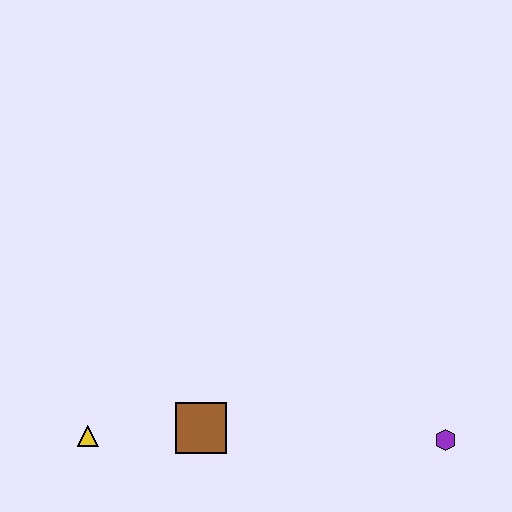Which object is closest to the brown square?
The yellow triangle is closest to the brown square.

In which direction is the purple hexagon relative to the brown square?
The purple hexagon is to the right of the brown square.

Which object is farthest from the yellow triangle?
The purple hexagon is farthest from the yellow triangle.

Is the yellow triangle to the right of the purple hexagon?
No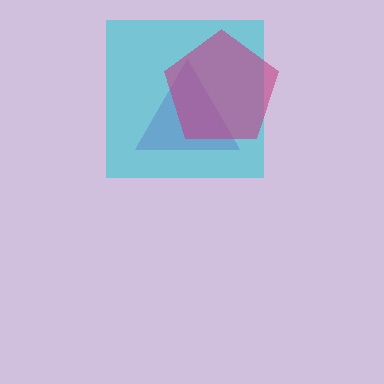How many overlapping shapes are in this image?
There are 3 overlapping shapes in the image.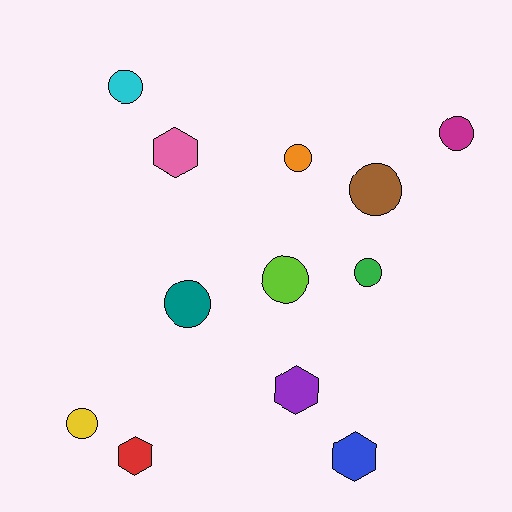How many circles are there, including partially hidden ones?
There are 8 circles.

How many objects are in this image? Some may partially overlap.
There are 12 objects.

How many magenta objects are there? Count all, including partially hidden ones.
There is 1 magenta object.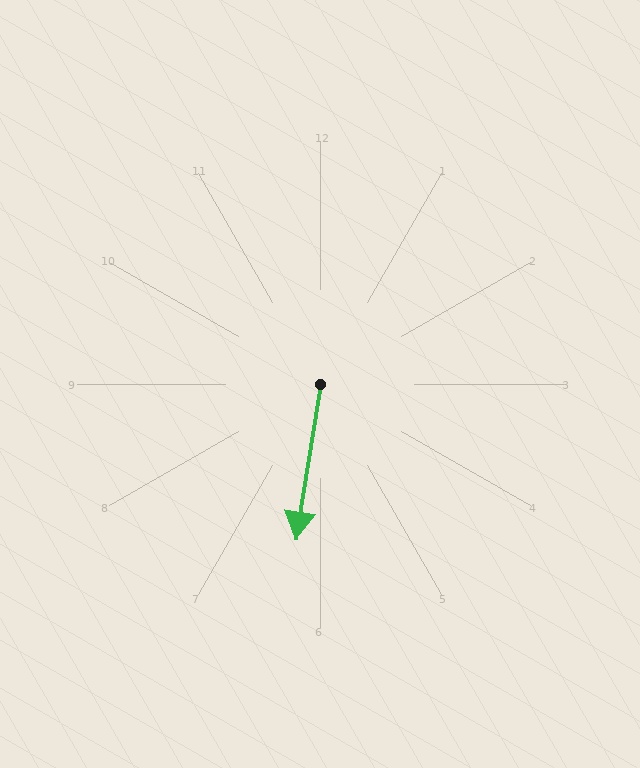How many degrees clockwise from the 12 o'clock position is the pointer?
Approximately 189 degrees.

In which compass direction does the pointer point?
South.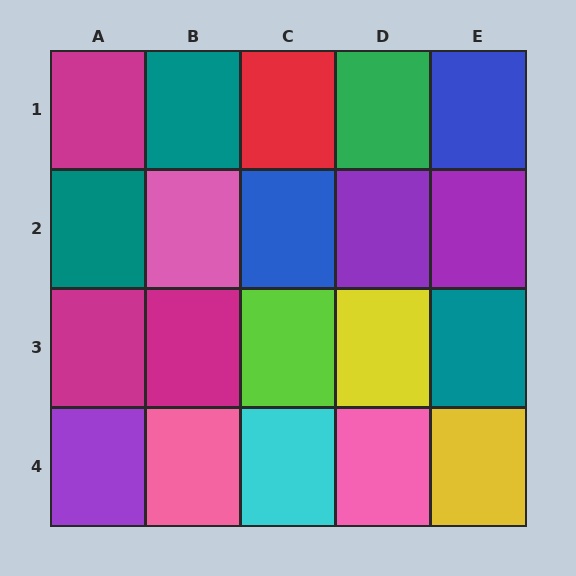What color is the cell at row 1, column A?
Magenta.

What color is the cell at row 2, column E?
Purple.